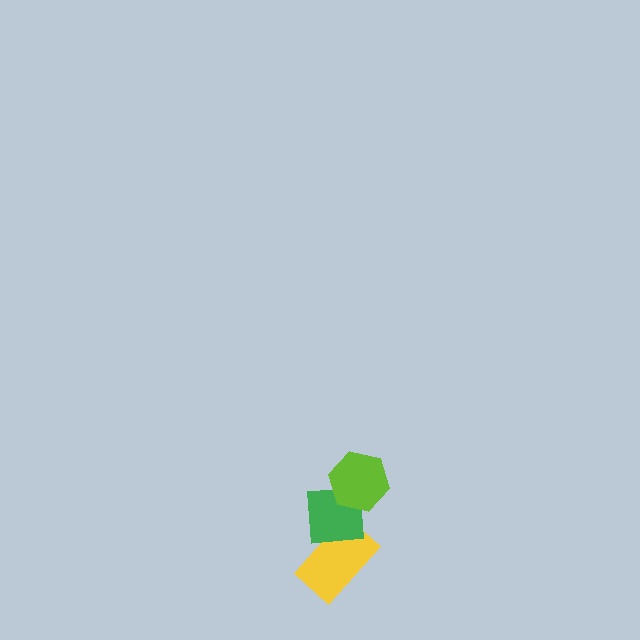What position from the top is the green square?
The green square is 2nd from the top.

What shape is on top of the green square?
The lime hexagon is on top of the green square.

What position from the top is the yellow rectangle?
The yellow rectangle is 3rd from the top.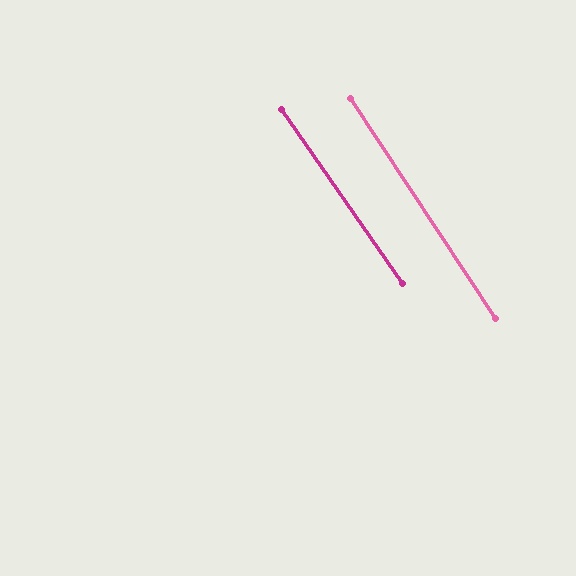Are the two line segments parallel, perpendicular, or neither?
Parallel — their directions differ by only 1.3°.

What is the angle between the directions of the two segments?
Approximately 1 degree.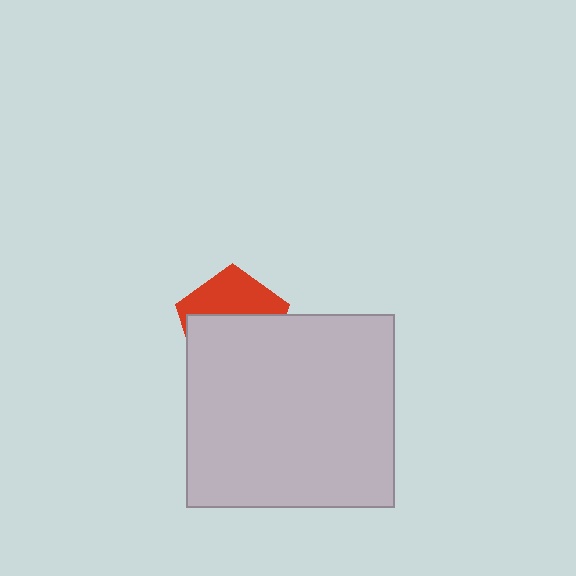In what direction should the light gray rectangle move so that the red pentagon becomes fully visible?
The light gray rectangle should move down. That is the shortest direction to clear the overlap and leave the red pentagon fully visible.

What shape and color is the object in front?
The object in front is a light gray rectangle.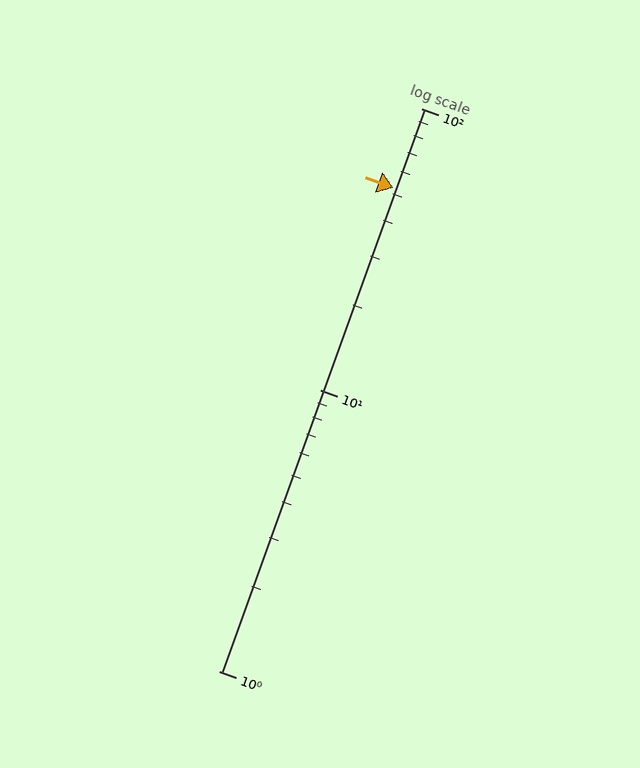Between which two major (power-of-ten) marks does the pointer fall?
The pointer is between 10 and 100.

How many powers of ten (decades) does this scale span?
The scale spans 2 decades, from 1 to 100.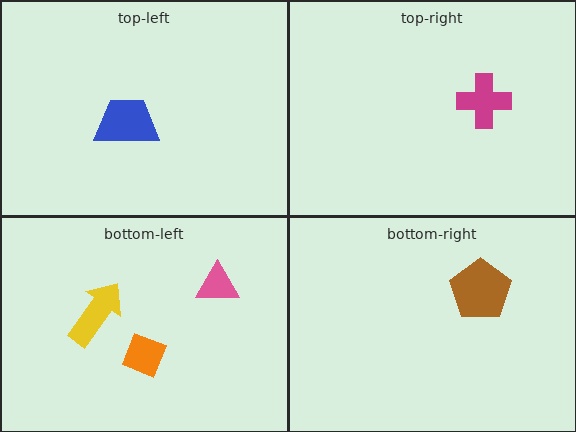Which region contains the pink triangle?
The bottom-left region.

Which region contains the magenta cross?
The top-right region.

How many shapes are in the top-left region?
1.